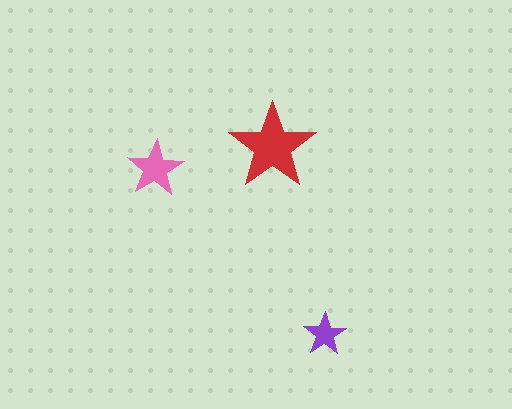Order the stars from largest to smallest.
the red one, the pink one, the purple one.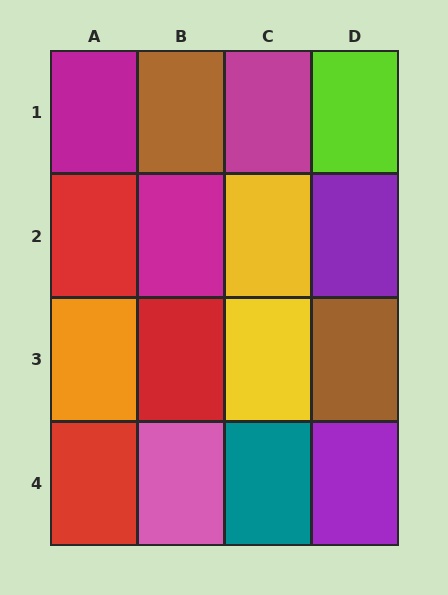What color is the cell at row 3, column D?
Brown.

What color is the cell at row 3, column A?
Orange.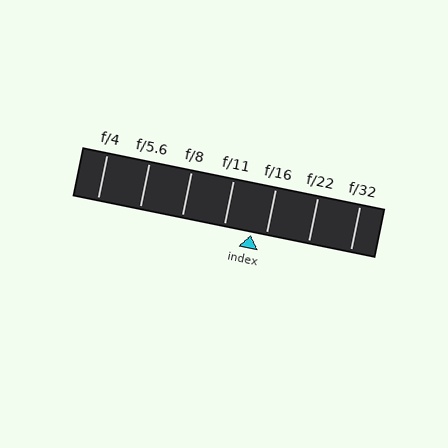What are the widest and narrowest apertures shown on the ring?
The widest aperture shown is f/4 and the narrowest is f/32.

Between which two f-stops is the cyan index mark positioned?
The index mark is between f/11 and f/16.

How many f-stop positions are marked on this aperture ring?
There are 7 f-stop positions marked.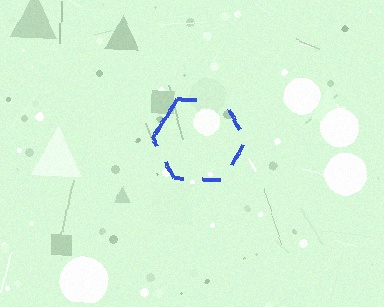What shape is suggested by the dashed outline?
The dashed outline suggests a hexagon.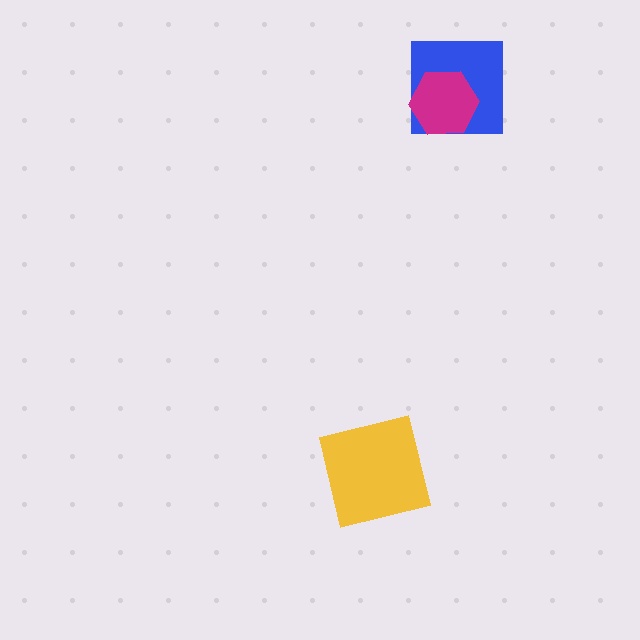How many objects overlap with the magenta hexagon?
1 object overlaps with the magenta hexagon.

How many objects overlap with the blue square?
1 object overlaps with the blue square.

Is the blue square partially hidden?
Yes, it is partially covered by another shape.